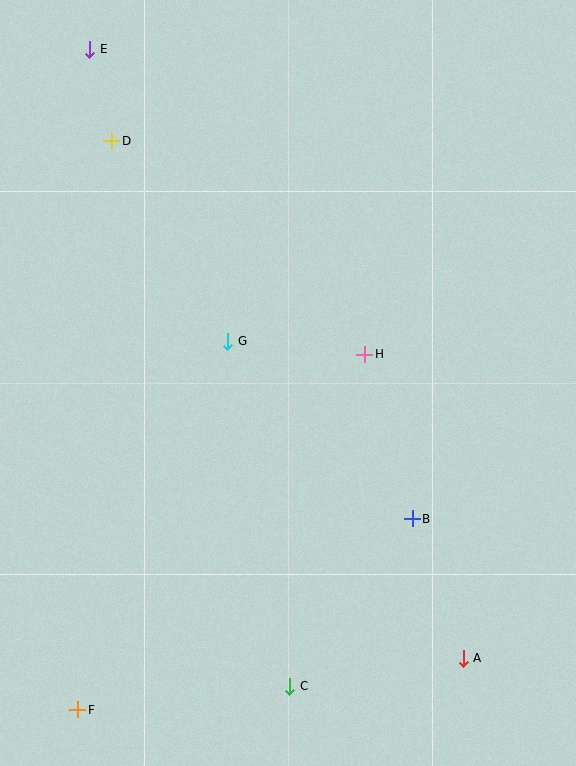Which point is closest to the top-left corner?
Point E is closest to the top-left corner.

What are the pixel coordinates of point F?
Point F is at (78, 710).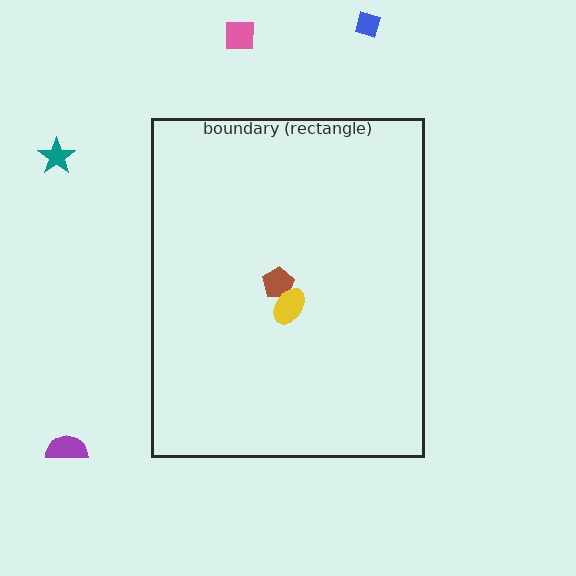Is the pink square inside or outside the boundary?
Outside.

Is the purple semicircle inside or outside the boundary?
Outside.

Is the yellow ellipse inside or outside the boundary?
Inside.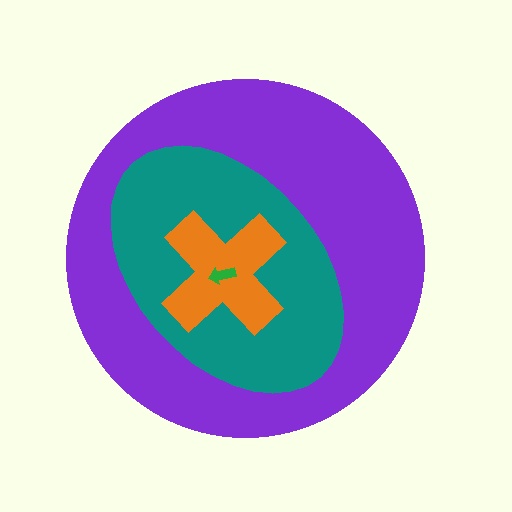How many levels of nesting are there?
4.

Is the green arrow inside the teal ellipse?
Yes.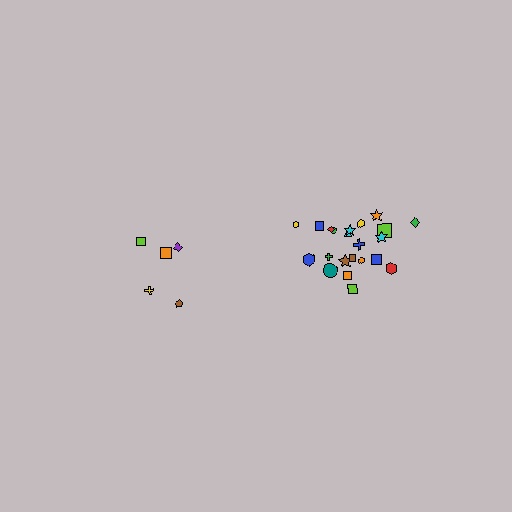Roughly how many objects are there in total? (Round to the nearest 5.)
Roughly 25 objects in total.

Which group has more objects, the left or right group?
The right group.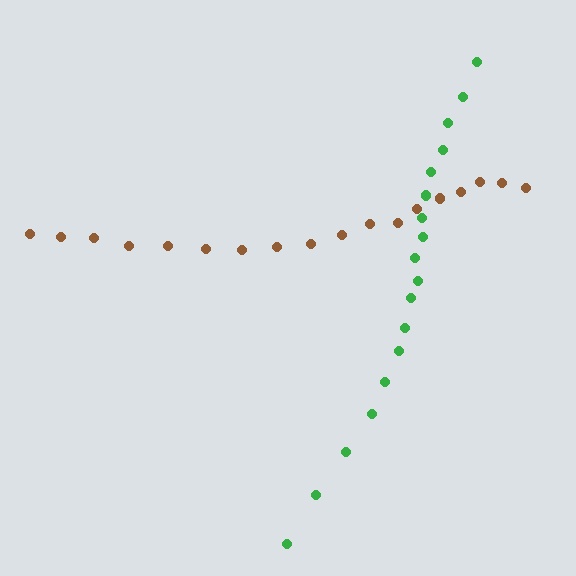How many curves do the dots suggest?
There are 2 distinct paths.